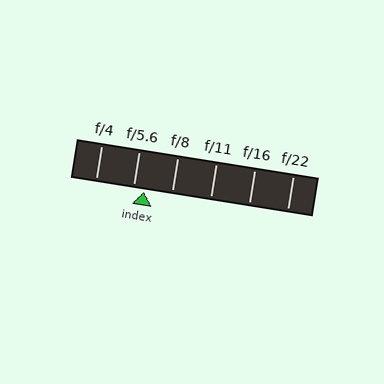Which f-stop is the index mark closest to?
The index mark is closest to f/5.6.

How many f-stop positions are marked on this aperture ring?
There are 6 f-stop positions marked.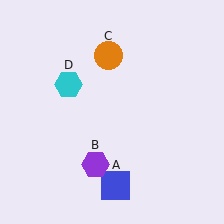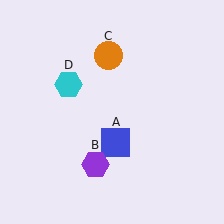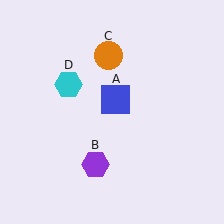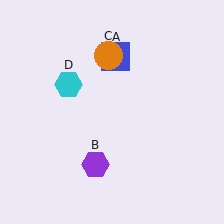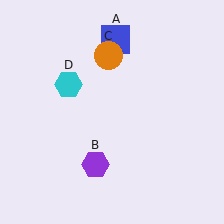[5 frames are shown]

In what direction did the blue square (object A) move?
The blue square (object A) moved up.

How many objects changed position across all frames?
1 object changed position: blue square (object A).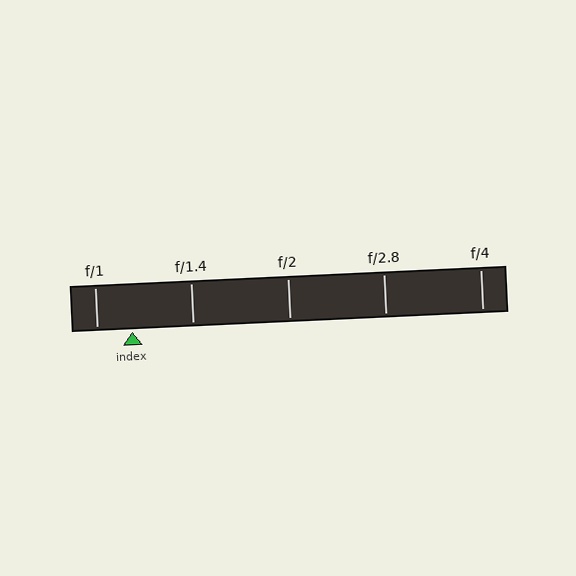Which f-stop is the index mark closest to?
The index mark is closest to f/1.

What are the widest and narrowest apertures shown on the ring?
The widest aperture shown is f/1 and the narrowest is f/4.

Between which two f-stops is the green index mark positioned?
The index mark is between f/1 and f/1.4.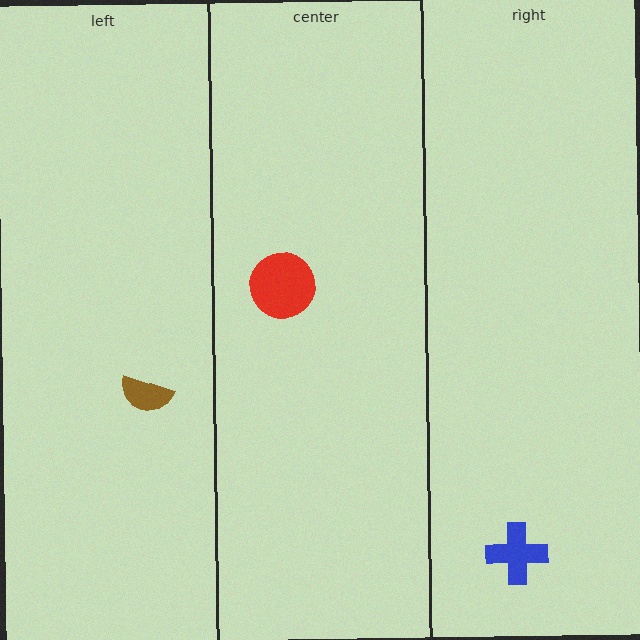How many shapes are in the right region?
1.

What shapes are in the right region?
The blue cross.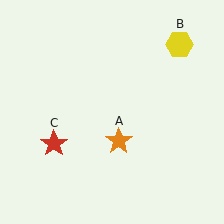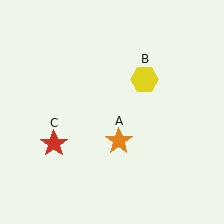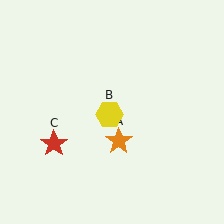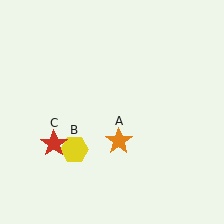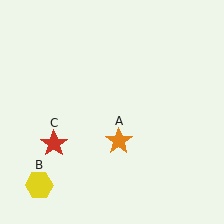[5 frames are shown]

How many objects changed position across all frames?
1 object changed position: yellow hexagon (object B).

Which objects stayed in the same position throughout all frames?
Orange star (object A) and red star (object C) remained stationary.